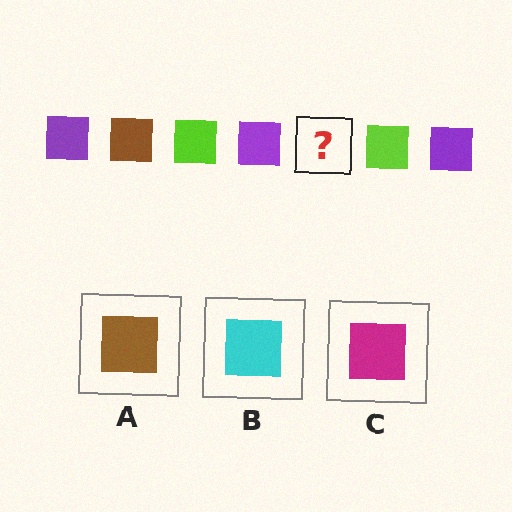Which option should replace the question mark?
Option A.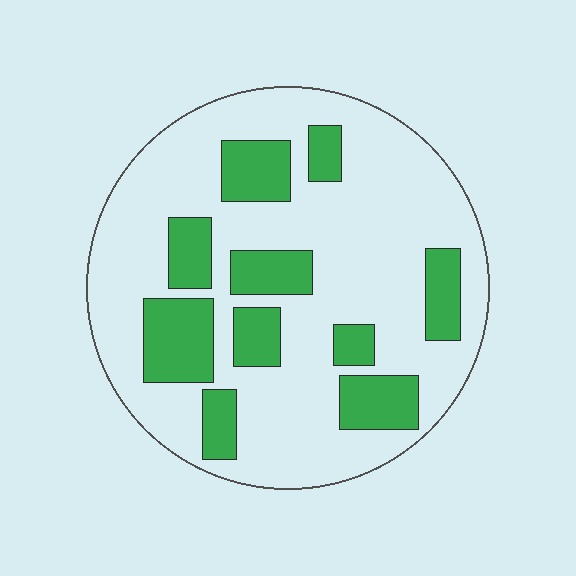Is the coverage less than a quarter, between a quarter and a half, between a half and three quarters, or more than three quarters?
Between a quarter and a half.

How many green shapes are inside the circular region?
10.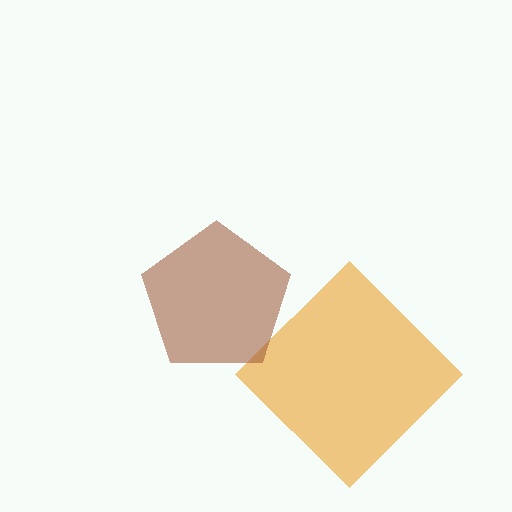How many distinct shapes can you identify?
There are 2 distinct shapes: an orange diamond, a brown pentagon.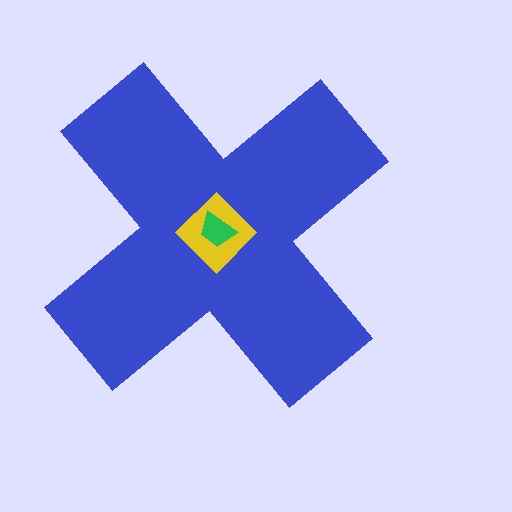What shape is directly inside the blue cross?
The yellow diamond.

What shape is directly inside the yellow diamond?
The green trapezoid.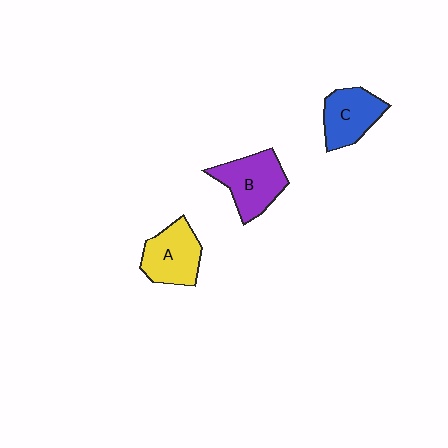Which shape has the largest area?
Shape B (purple).